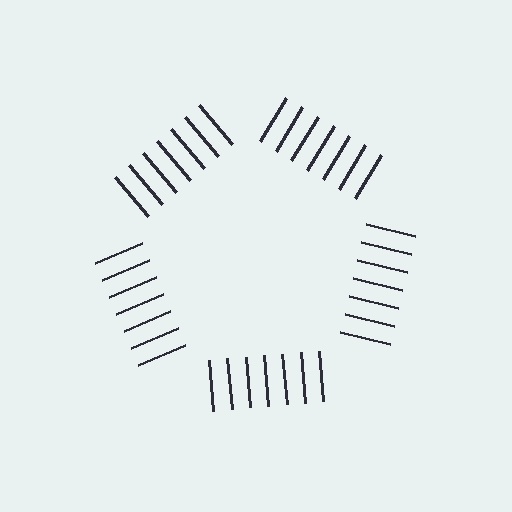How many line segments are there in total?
35 — 7 along each of the 5 edges.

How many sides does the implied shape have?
5 sides — the line-ends trace a pentagon.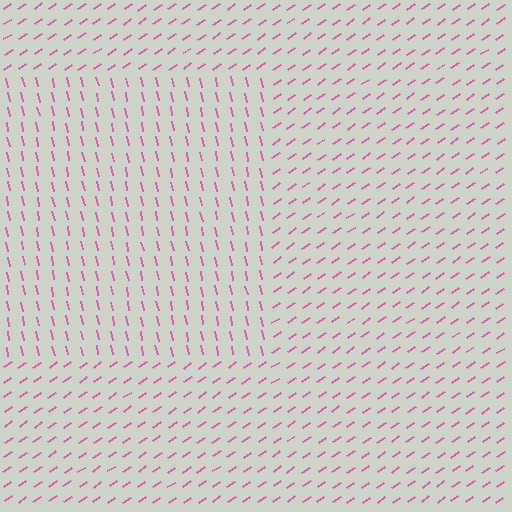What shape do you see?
I see a rectangle.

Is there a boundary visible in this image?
Yes, there is a texture boundary formed by a change in line orientation.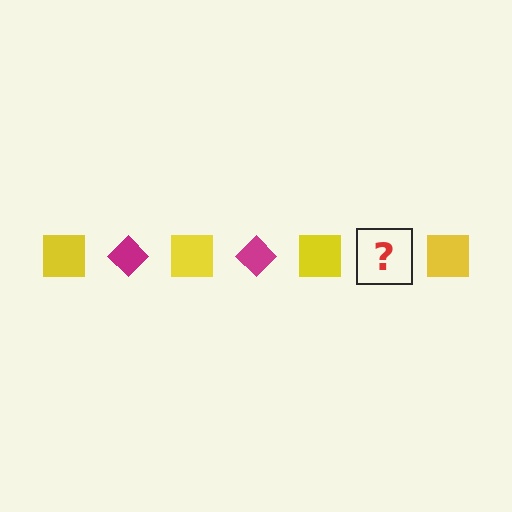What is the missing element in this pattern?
The missing element is a magenta diamond.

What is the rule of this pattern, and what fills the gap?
The rule is that the pattern alternates between yellow square and magenta diamond. The gap should be filled with a magenta diamond.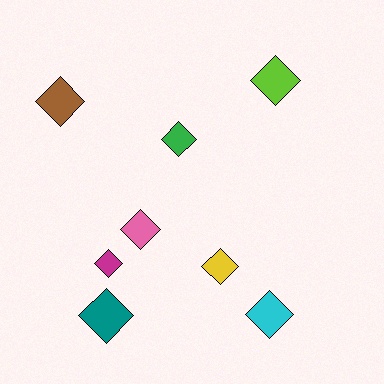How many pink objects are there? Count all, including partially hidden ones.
There is 1 pink object.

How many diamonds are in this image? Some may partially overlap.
There are 8 diamonds.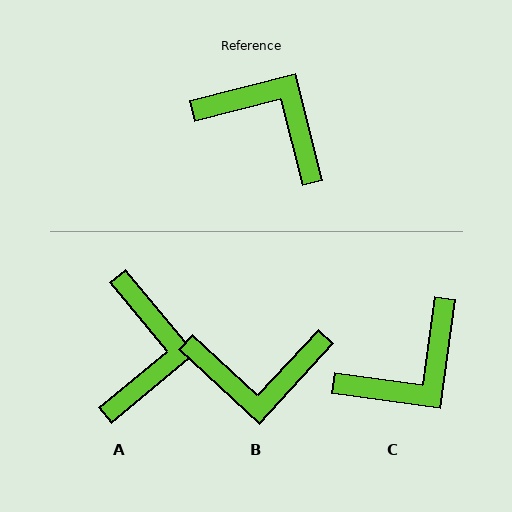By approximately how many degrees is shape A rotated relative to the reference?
Approximately 65 degrees clockwise.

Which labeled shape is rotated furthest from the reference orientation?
B, about 147 degrees away.